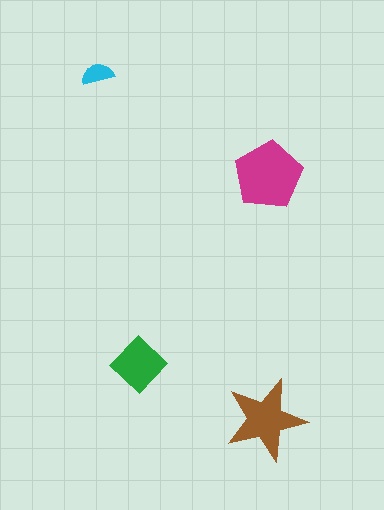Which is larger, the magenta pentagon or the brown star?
The magenta pentagon.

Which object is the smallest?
The cyan semicircle.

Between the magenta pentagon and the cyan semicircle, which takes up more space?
The magenta pentagon.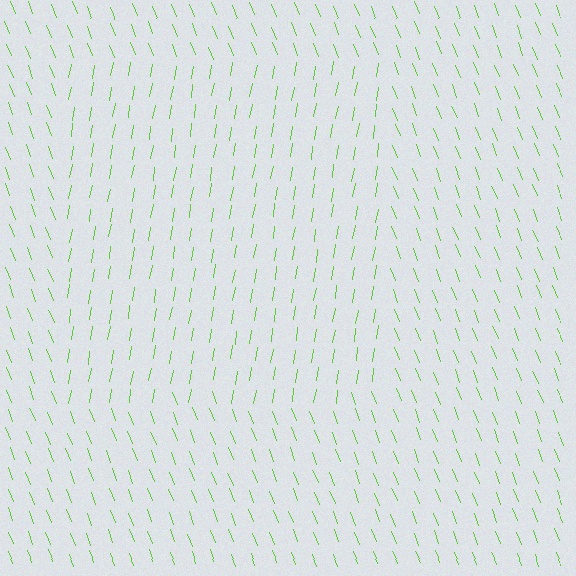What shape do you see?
I see a rectangle.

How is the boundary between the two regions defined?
The boundary is defined purely by a change in line orientation (approximately 30 degrees difference). All lines are the same color and thickness.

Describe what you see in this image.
The image is filled with small lime line segments. A rectangle region in the image has lines oriented differently from the surrounding lines, creating a visible texture boundary.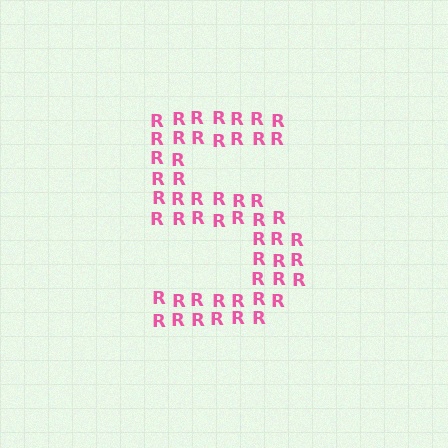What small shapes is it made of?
It is made of small letter R's.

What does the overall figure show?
The overall figure shows the digit 5.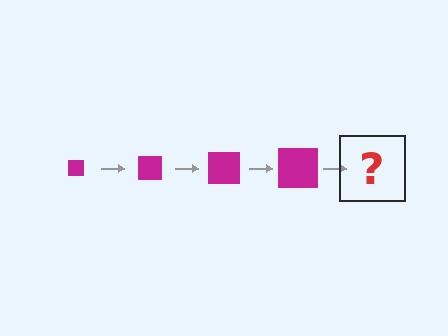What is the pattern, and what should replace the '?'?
The pattern is that the square gets progressively larger each step. The '?' should be a magenta square, larger than the previous one.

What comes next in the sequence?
The next element should be a magenta square, larger than the previous one.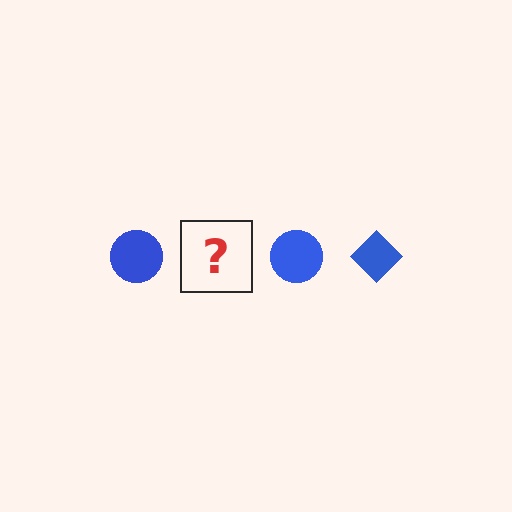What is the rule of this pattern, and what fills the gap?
The rule is that the pattern cycles through circle, diamond shapes in blue. The gap should be filled with a blue diamond.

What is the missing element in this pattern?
The missing element is a blue diamond.